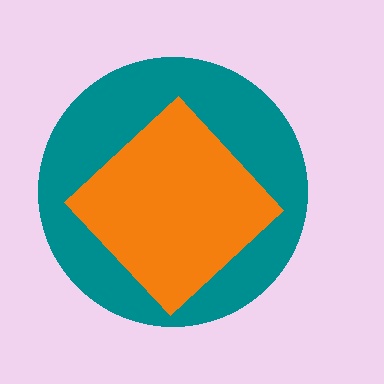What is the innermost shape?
The orange diamond.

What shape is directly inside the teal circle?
The orange diamond.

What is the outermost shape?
The teal circle.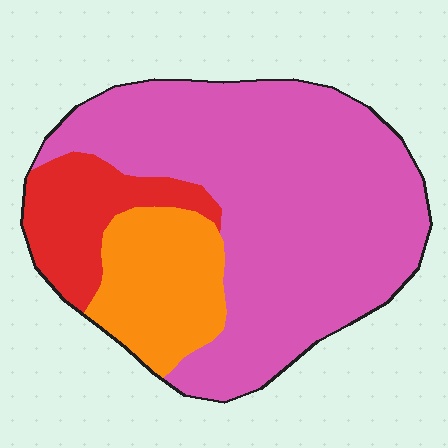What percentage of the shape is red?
Red covers about 15% of the shape.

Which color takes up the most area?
Pink, at roughly 65%.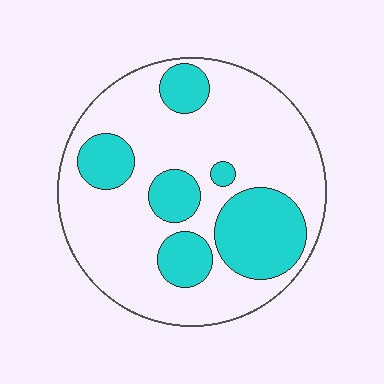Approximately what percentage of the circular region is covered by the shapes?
Approximately 30%.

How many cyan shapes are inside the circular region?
6.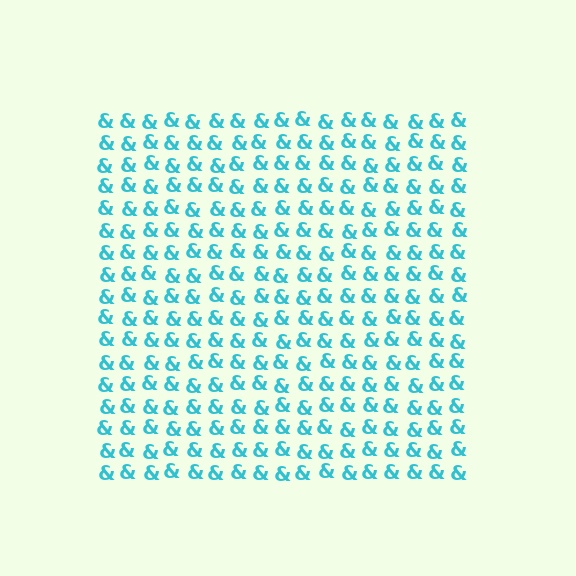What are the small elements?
The small elements are ampersands.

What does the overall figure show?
The overall figure shows a square.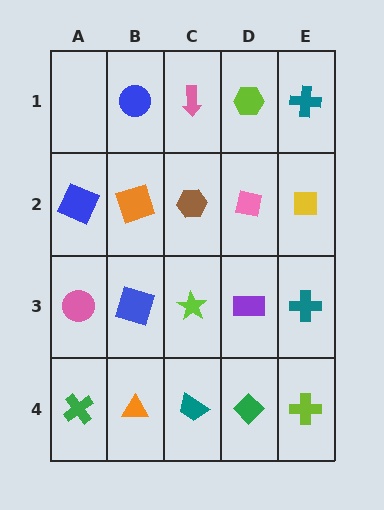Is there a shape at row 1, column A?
No, that cell is empty.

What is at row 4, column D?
A green diamond.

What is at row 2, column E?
A yellow square.